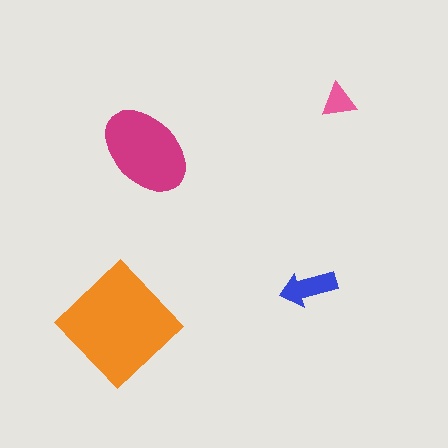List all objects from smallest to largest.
The pink triangle, the blue arrow, the magenta ellipse, the orange diamond.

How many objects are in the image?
There are 4 objects in the image.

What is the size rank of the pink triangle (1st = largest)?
4th.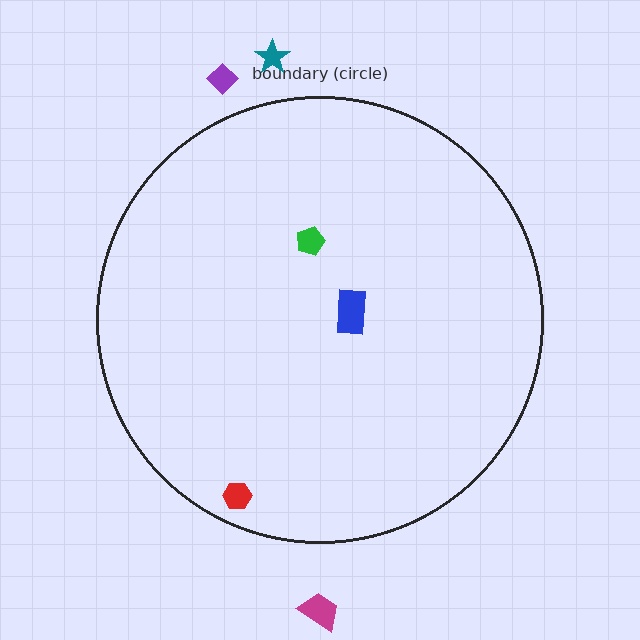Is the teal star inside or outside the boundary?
Outside.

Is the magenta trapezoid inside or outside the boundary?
Outside.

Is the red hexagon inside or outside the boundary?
Inside.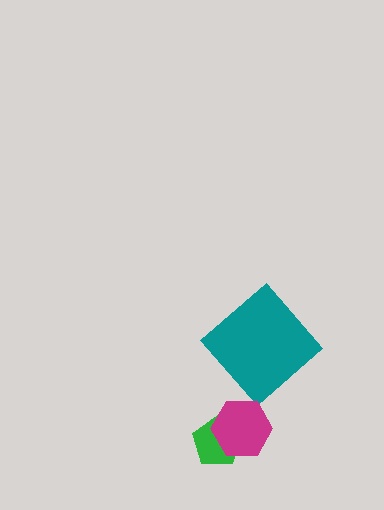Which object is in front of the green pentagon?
The magenta hexagon is in front of the green pentagon.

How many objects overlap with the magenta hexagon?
1 object overlaps with the magenta hexagon.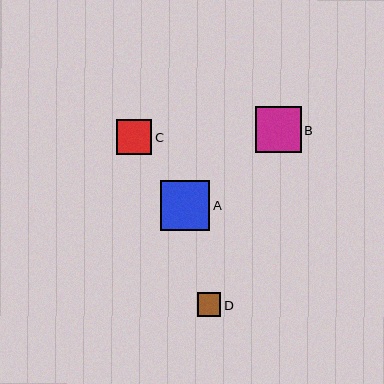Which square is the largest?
Square A is the largest with a size of approximately 50 pixels.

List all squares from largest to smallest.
From largest to smallest: A, B, C, D.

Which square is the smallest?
Square D is the smallest with a size of approximately 23 pixels.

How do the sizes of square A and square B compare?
Square A and square B are approximately the same size.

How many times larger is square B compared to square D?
Square B is approximately 2.0 times the size of square D.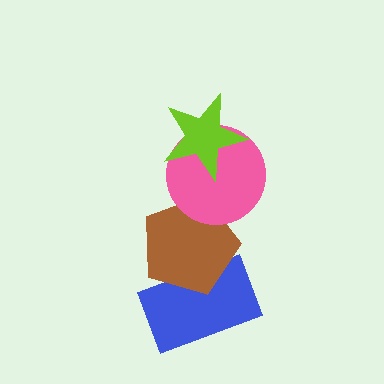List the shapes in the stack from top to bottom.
From top to bottom: the lime star, the pink circle, the brown pentagon, the blue rectangle.